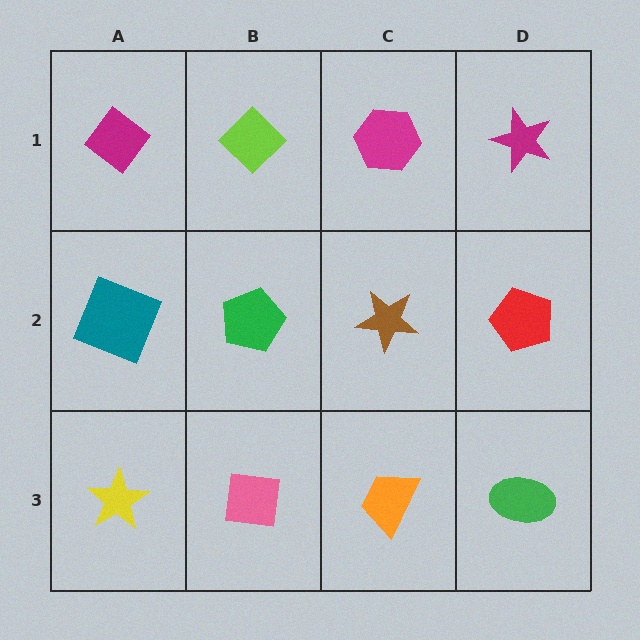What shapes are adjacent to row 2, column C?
A magenta hexagon (row 1, column C), an orange trapezoid (row 3, column C), a green pentagon (row 2, column B), a red pentagon (row 2, column D).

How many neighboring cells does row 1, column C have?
3.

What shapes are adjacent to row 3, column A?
A teal square (row 2, column A), a pink square (row 3, column B).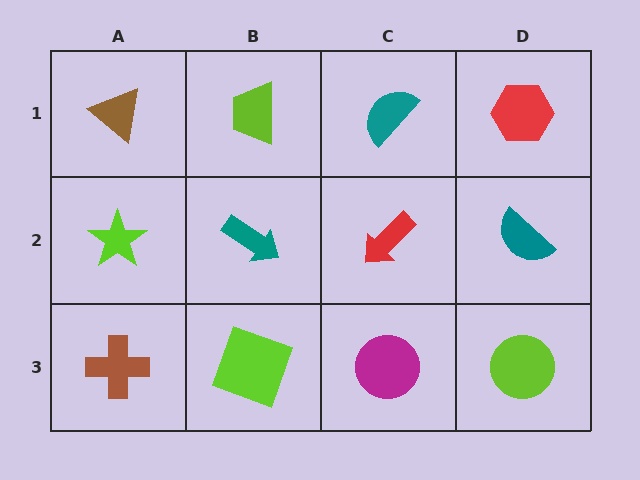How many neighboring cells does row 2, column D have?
3.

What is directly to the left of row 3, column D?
A magenta circle.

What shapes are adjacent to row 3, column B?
A teal arrow (row 2, column B), a brown cross (row 3, column A), a magenta circle (row 3, column C).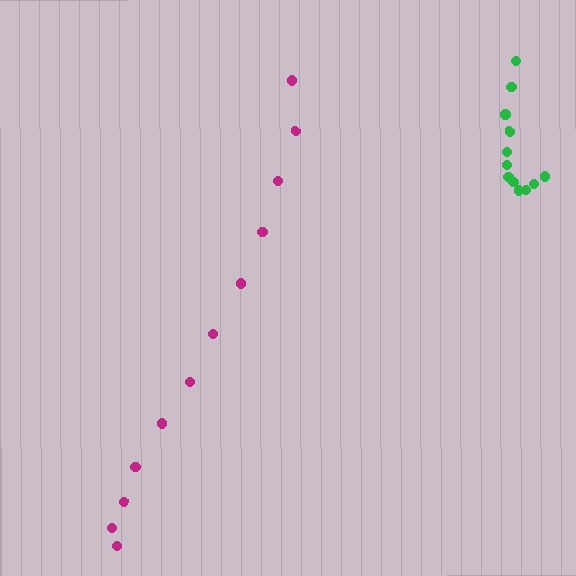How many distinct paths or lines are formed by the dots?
There are 2 distinct paths.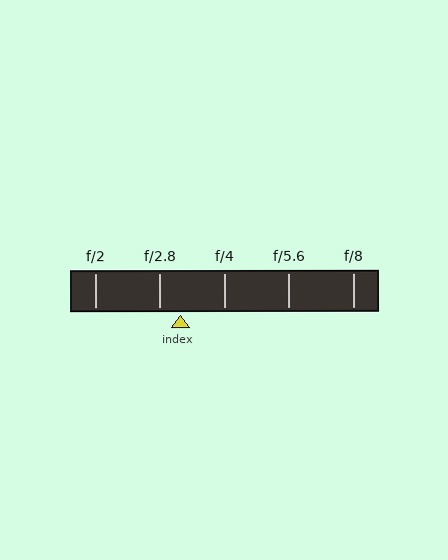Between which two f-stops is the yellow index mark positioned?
The index mark is between f/2.8 and f/4.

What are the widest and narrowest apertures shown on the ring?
The widest aperture shown is f/2 and the narrowest is f/8.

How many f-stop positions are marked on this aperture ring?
There are 5 f-stop positions marked.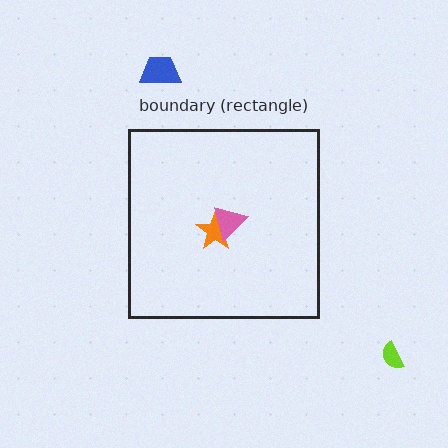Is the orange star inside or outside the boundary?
Inside.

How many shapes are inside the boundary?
2 inside, 2 outside.